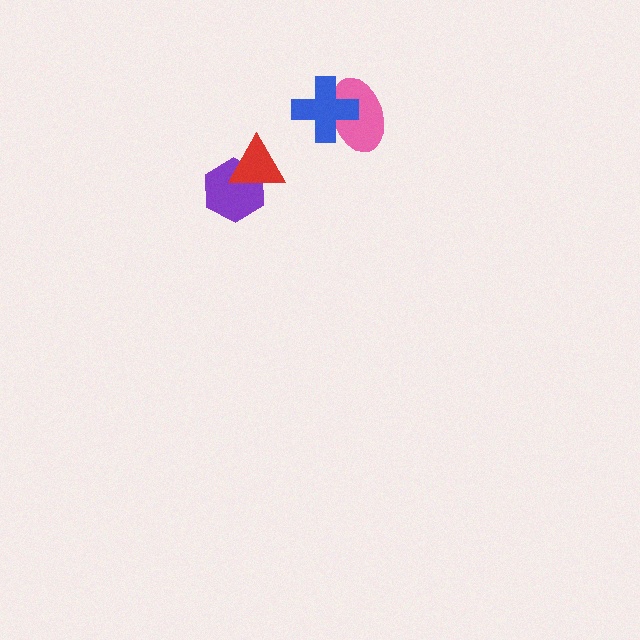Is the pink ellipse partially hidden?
Yes, it is partially covered by another shape.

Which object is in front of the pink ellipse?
The blue cross is in front of the pink ellipse.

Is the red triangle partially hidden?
No, no other shape covers it.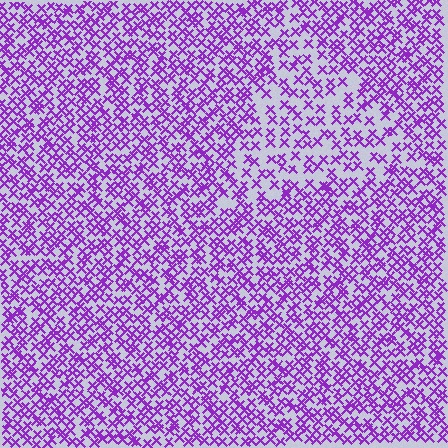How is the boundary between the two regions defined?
The boundary is defined by a change in element density (approximately 1.8x ratio). All elements are the same color, size, and shape.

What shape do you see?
I see a triangle.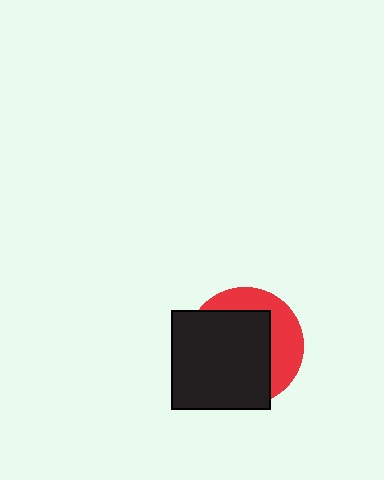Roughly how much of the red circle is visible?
A small part of it is visible (roughly 34%).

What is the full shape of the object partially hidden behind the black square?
The partially hidden object is a red circle.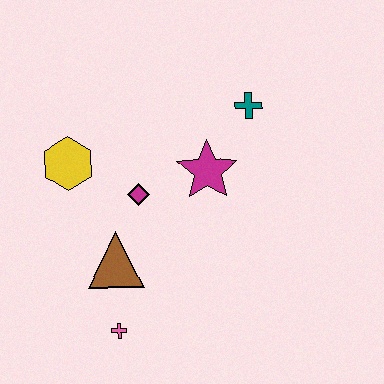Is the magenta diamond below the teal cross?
Yes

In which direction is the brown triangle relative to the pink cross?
The brown triangle is above the pink cross.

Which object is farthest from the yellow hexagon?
The teal cross is farthest from the yellow hexagon.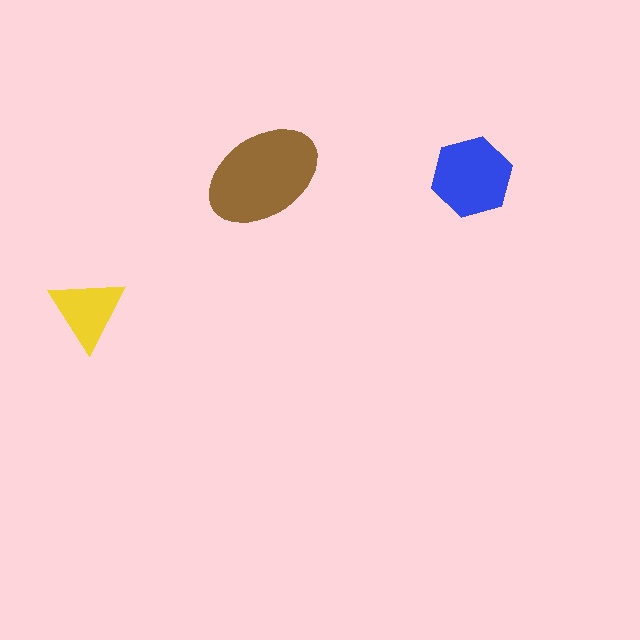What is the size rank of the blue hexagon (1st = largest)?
2nd.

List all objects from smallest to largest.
The yellow triangle, the blue hexagon, the brown ellipse.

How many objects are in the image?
There are 3 objects in the image.